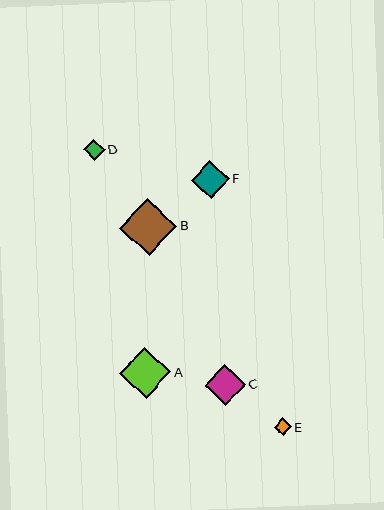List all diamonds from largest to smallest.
From largest to smallest: B, A, C, F, D, E.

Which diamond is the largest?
Diamond B is the largest with a size of approximately 57 pixels.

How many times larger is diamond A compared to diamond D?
Diamond A is approximately 2.4 times the size of diamond D.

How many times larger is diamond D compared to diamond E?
Diamond D is approximately 1.2 times the size of diamond E.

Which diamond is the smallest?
Diamond E is the smallest with a size of approximately 17 pixels.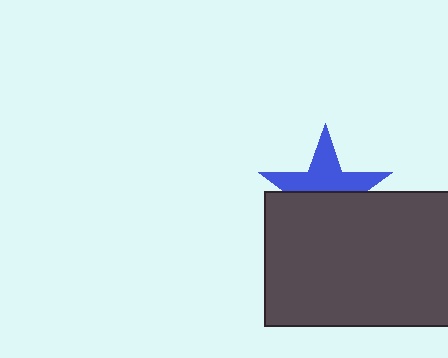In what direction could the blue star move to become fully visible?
The blue star could move up. That would shift it out from behind the dark gray rectangle entirely.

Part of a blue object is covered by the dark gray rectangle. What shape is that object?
It is a star.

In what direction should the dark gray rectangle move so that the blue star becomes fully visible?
The dark gray rectangle should move down. That is the shortest direction to clear the overlap and leave the blue star fully visible.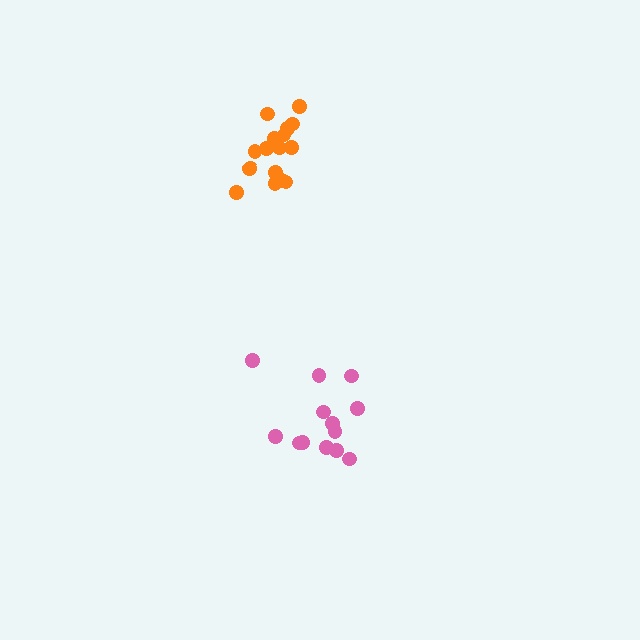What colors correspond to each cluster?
The clusters are colored: orange, pink.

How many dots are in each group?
Group 1: 16 dots, Group 2: 13 dots (29 total).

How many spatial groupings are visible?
There are 2 spatial groupings.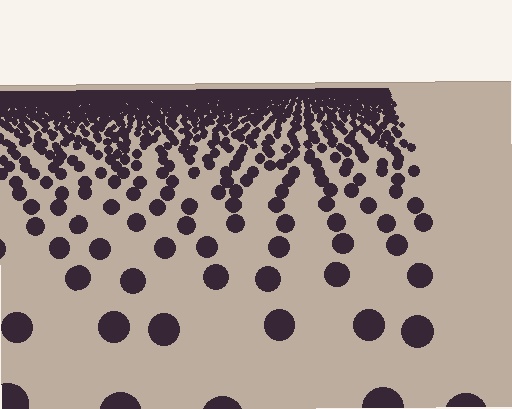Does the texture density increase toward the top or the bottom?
Density increases toward the top.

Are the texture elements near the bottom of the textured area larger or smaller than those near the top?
Larger. Near the bottom, elements are closer to the viewer and appear at a bigger on-screen size.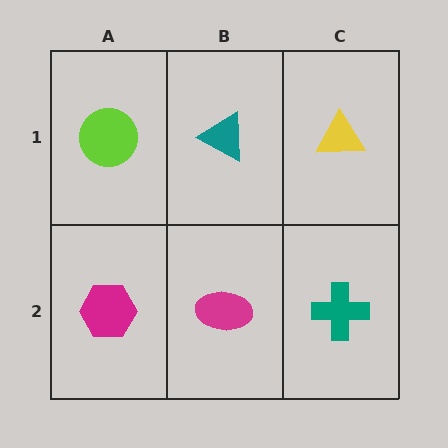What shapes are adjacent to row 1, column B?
A magenta ellipse (row 2, column B), a lime circle (row 1, column A), a yellow triangle (row 1, column C).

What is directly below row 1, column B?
A magenta ellipse.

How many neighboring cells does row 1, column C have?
2.